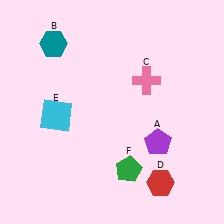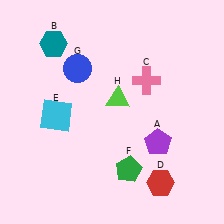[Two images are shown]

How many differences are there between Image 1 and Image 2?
There are 2 differences between the two images.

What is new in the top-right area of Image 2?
A lime triangle (H) was added in the top-right area of Image 2.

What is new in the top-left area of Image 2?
A blue circle (G) was added in the top-left area of Image 2.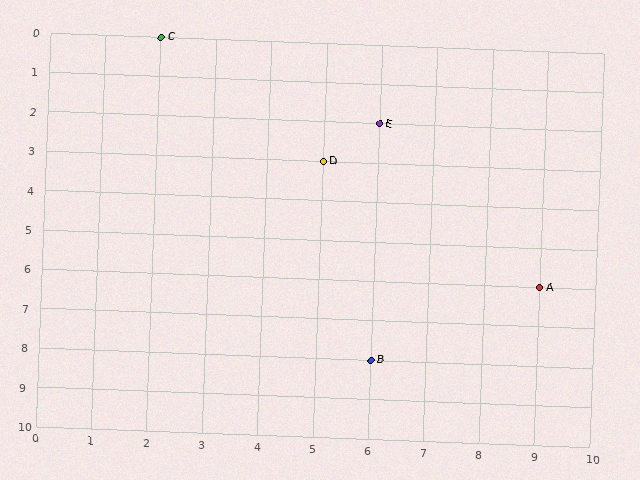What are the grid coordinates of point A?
Point A is at grid coordinates (9, 6).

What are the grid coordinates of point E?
Point E is at grid coordinates (6, 2).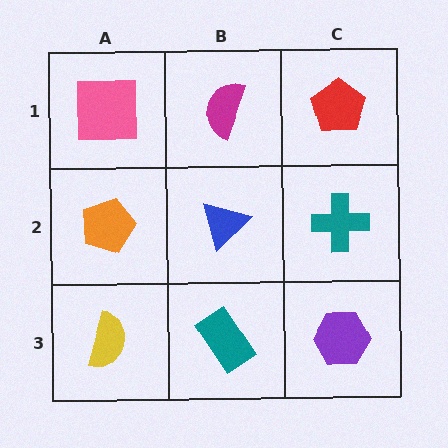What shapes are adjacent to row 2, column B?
A magenta semicircle (row 1, column B), a teal rectangle (row 3, column B), an orange pentagon (row 2, column A), a teal cross (row 2, column C).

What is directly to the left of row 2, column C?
A blue triangle.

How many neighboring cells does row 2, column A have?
3.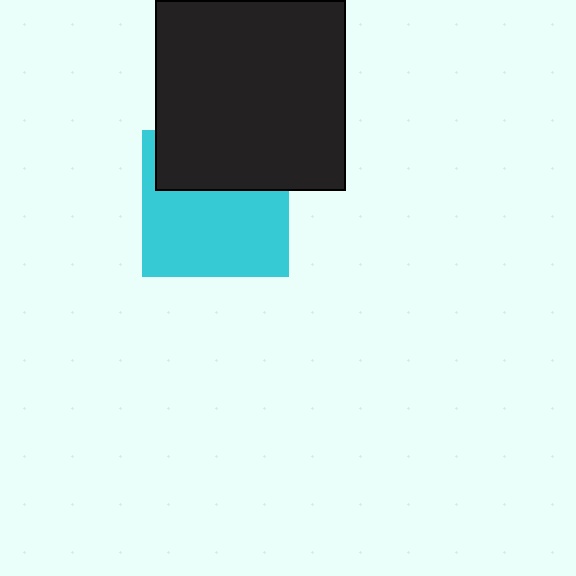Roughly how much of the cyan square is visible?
About half of it is visible (roughly 62%).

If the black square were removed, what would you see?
You would see the complete cyan square.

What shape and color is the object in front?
The object in front is a black square.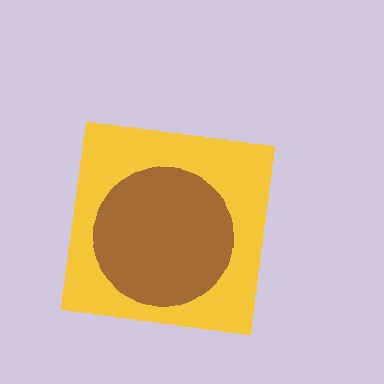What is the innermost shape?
The brown circle.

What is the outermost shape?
The yellow square.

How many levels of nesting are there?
2.